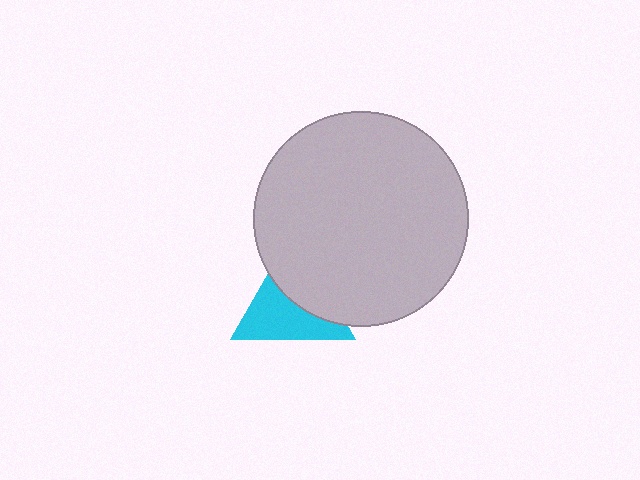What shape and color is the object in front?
The object in front is a light gray circle.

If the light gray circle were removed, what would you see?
You would see the complete cyan triangle.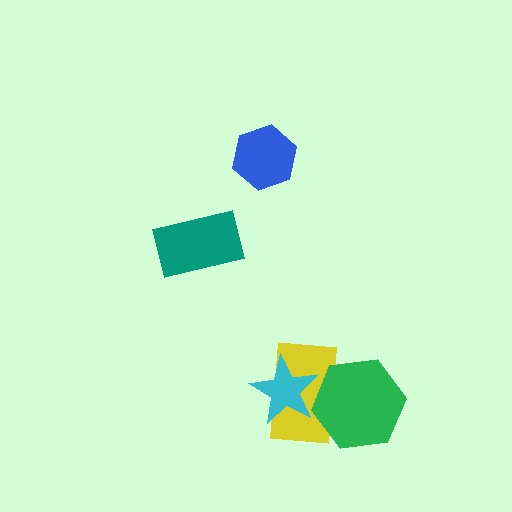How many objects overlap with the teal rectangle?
0 objects overlap with the teal rectangle.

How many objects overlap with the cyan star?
2 objects overlap with the cyan star.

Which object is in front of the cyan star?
The green hexagon is in front of the cyan star.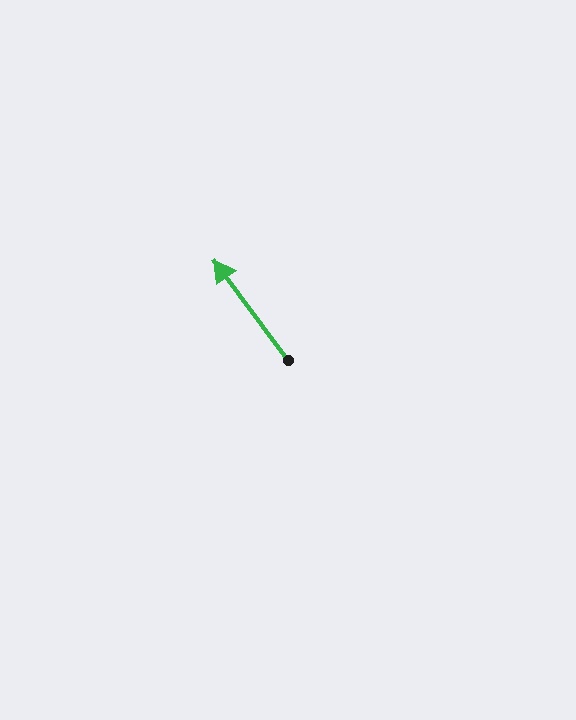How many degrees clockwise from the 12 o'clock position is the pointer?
Approximately 323 degrees.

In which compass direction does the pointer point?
Northwest.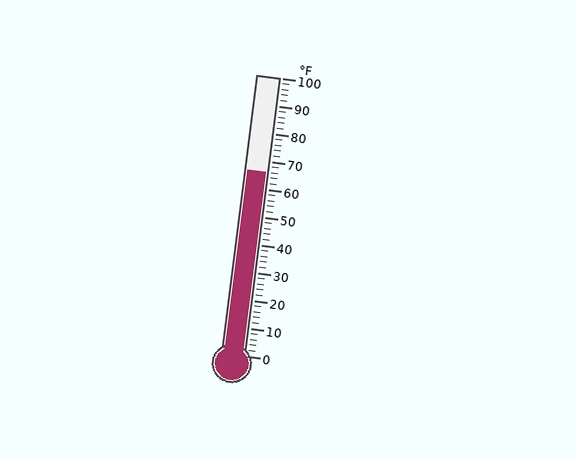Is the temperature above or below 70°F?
The temperature is below 70°F.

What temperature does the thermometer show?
The thermometer shows approximately 66°F.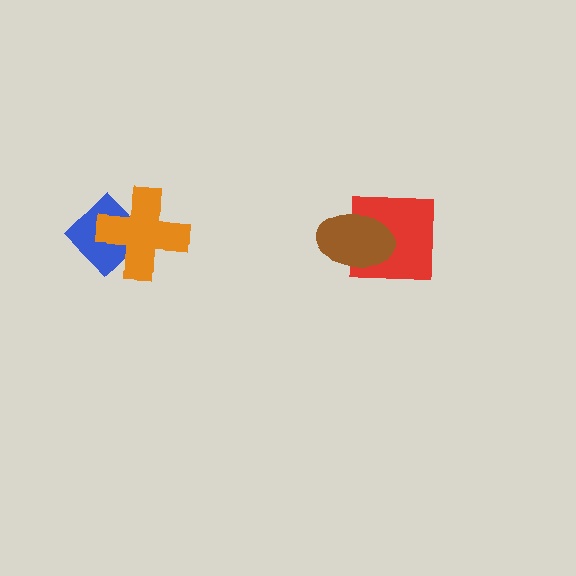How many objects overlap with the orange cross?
1 object overlaps with the orange cross.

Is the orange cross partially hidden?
No, no other shape covers it.